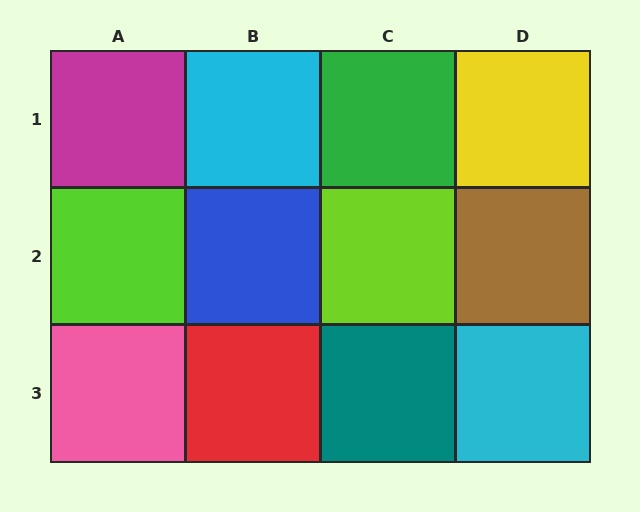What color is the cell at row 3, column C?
Teal.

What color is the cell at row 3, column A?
Pink.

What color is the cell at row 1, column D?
Yellow.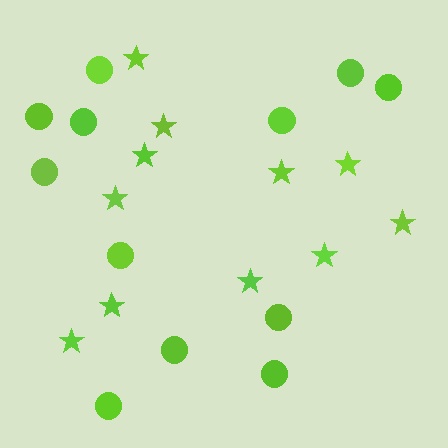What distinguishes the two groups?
There are 2 groups: one group of stars (11) and one group of circles (12).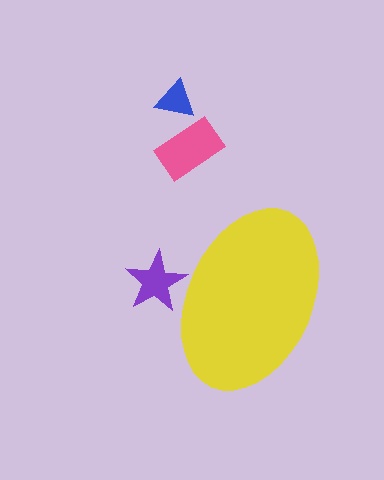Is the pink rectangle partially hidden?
No, the pink rectangle is fully visible.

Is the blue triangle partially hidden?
No, the blue triangle is fully visible.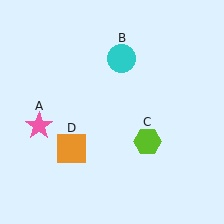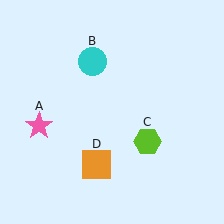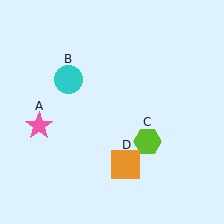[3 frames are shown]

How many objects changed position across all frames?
2 objects changed position: cyan circle (object B), orange square (object D).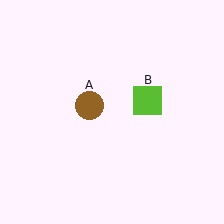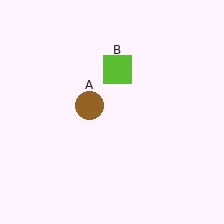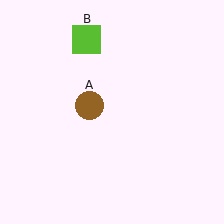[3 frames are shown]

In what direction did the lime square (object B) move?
The lime square (object B) moved up and to the left.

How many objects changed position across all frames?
1 object changed position: lime square (object B).